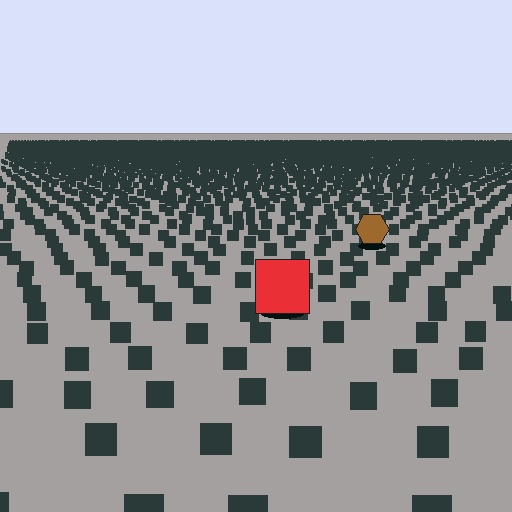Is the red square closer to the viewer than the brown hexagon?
Yes. The red square is closer — you can tell from the texture gradient: the ground texture is coarser near it.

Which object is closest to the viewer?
The red square is closest. The texture marks near it are larger and more spread out.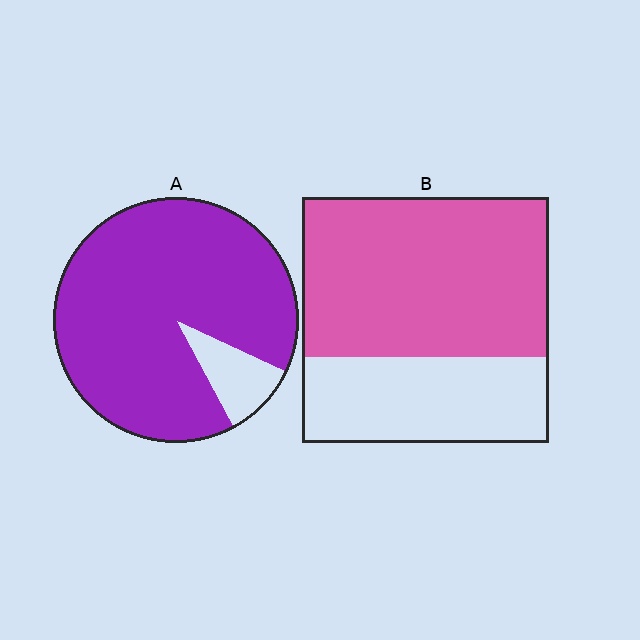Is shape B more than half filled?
Yes.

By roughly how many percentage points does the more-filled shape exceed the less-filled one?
By roughly 25 percentage points (A over B).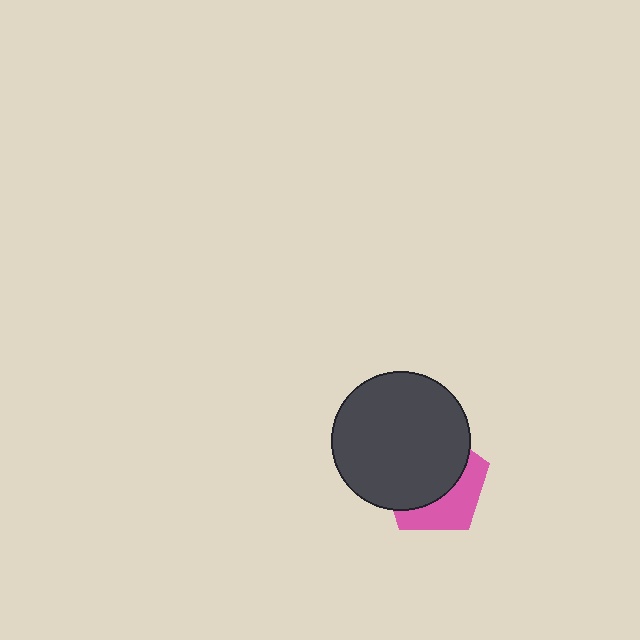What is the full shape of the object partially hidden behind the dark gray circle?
The partially hidden object is a pink pentagon.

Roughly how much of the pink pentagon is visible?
A small part of it is visible (roughly 38%).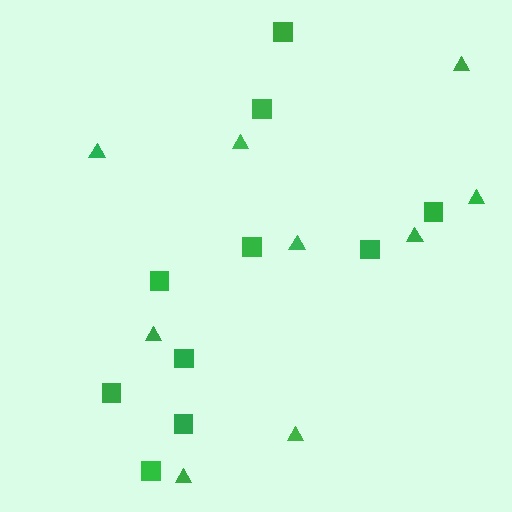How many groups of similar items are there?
There are 2 groups: one group of squares (10) and one group of triangles (9).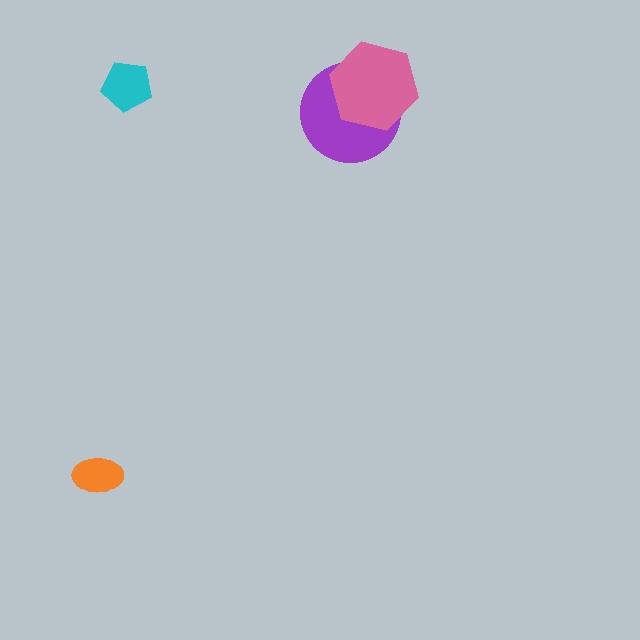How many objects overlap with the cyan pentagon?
0 objects overlap with the cyan pentagon.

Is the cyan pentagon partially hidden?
No, no other shape covers it.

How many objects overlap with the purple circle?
1 object overlaps with the purple circle.